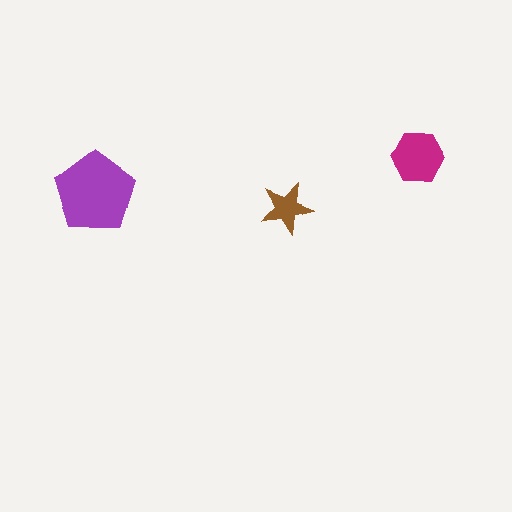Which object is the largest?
The purple pentagon.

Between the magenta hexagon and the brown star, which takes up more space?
The magenta hexagon.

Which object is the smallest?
The brown star.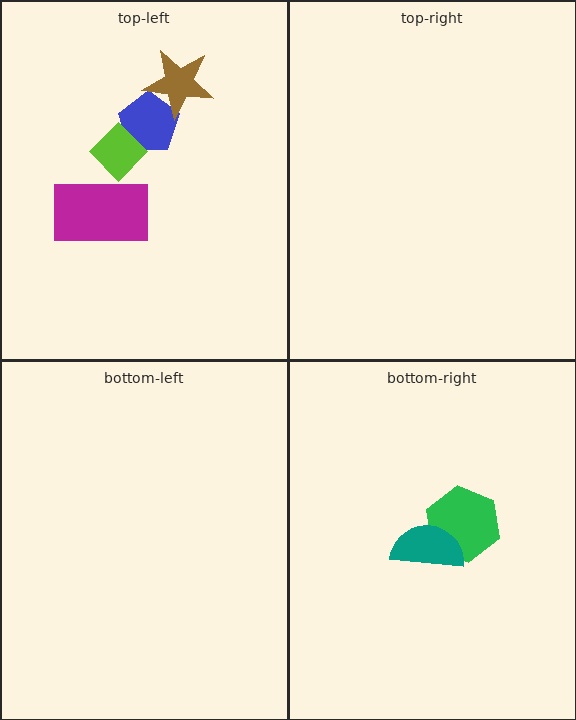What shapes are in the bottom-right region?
The green hexagon, the teal semicircle.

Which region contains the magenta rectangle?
The top-left region.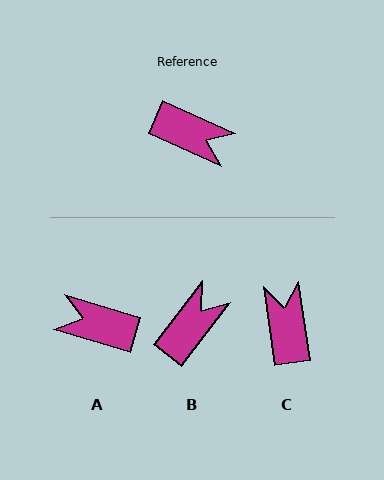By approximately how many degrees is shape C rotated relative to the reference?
Approximately 122 degrees counter-clockwise.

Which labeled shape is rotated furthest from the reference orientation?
A, about 173 degrees away.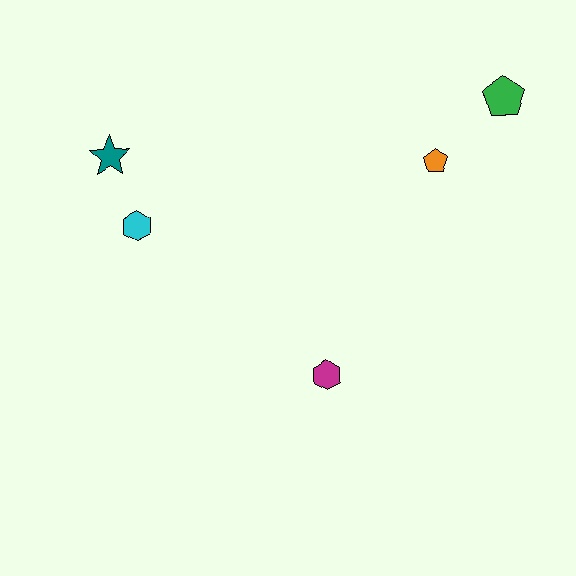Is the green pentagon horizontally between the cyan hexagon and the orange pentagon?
No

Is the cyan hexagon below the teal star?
Yes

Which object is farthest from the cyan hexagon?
The green pentagon is farthest from the cyan hexagon.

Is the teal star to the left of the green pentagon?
Yes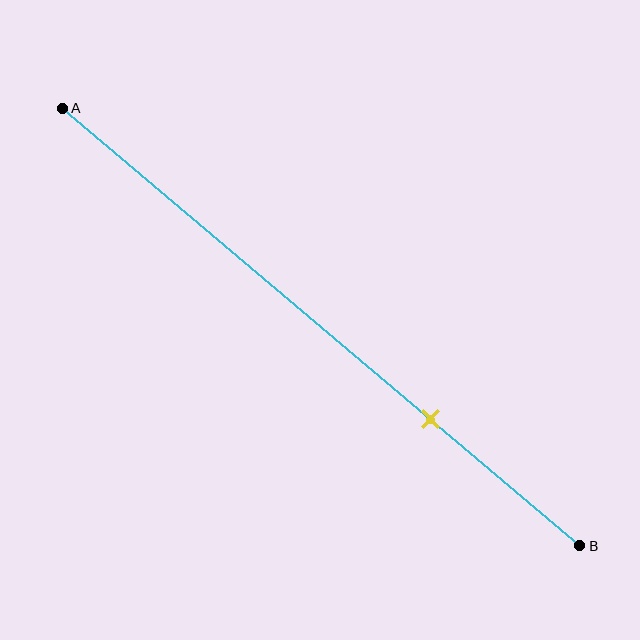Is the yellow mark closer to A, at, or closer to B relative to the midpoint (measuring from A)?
The yellow mark is closer to point B than the midpoint of segment AB.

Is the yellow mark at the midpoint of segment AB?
No, the mark is at about 70% from A, not at the 50% midpoint.